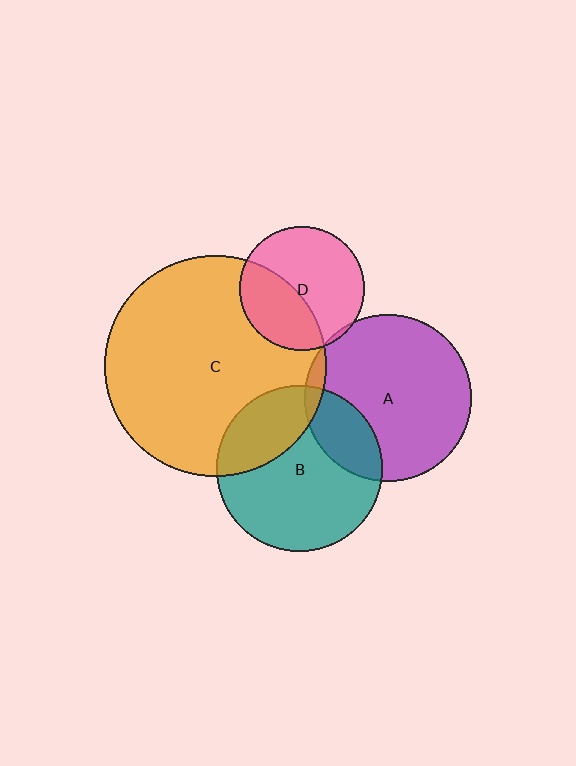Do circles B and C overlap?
Yes.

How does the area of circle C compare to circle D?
Approximately 3.2 times.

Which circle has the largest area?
Circle C (orange).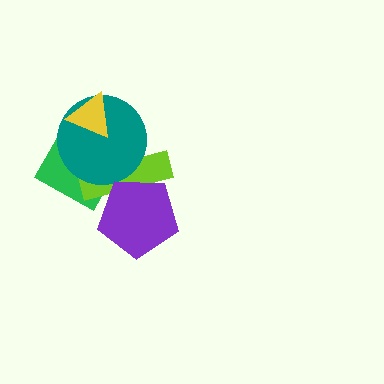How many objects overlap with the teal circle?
3 objects overlap with the teal circle.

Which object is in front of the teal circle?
The yellow triangle is in front of the teal circle.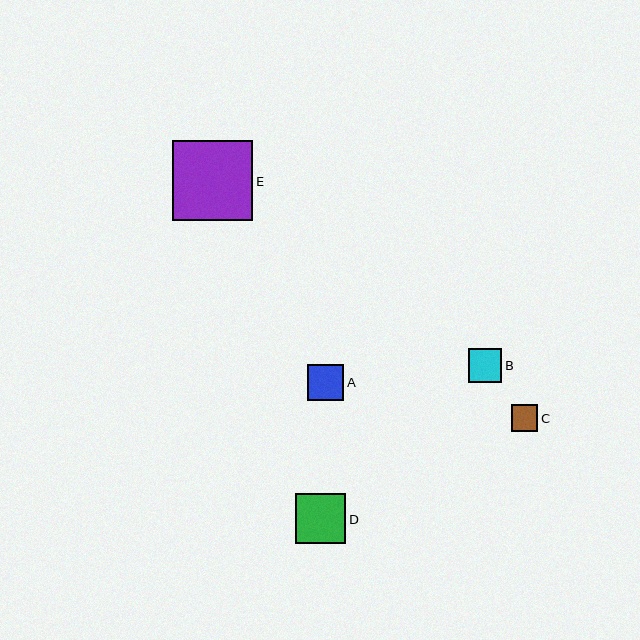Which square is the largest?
Square E is the largest with a size of approximately 81 pixels.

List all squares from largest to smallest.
From largest to smallest: E, D, A, B, C.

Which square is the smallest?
Square C is the smallest with a size of approximately 26 pixels.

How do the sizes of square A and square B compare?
Square A and square B are approximately the same size.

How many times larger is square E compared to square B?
Square E is approximately 2.4 times the size of square B.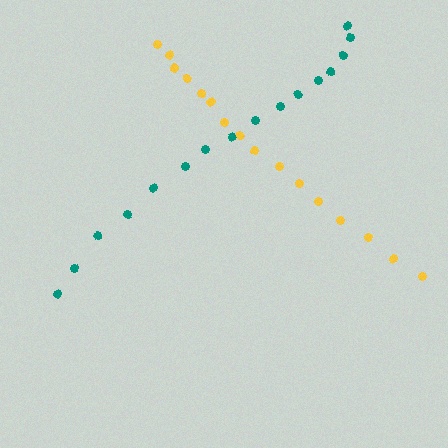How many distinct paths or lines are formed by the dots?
There are 2 distinct paths.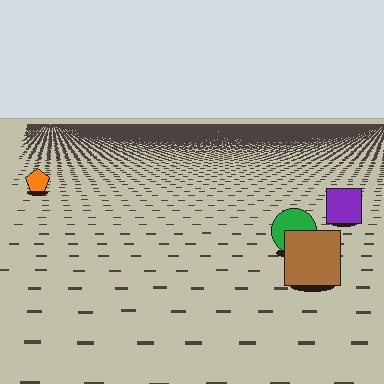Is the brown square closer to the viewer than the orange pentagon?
Yes. The brown square is closer — you can tell from the texture gradient: the ground texture is coarser near it.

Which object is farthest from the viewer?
The orange pentagon is farthest from the viewer. It appears smaller and the ground texture around it is denser.